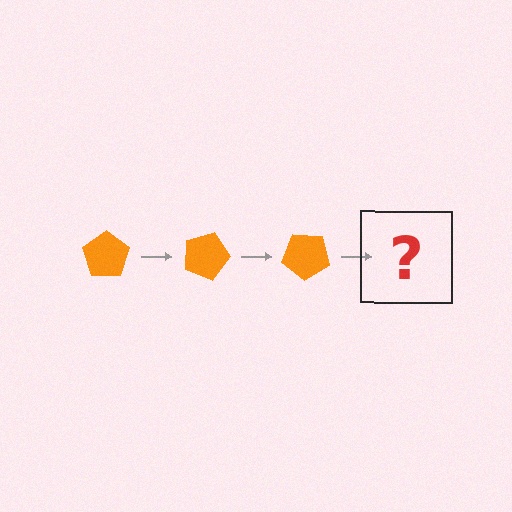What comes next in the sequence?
The next element should be an orange pentagon rotated 60 degrees.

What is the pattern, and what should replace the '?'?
The pattern is that the pentagon rotates 20 degrees each step. The '?' should be an orange pentagon rotated 60 degrees.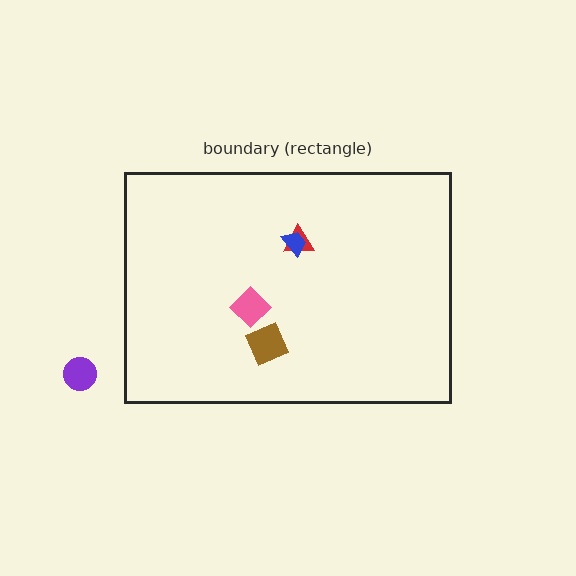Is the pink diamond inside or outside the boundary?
Inside.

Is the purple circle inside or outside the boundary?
Outside.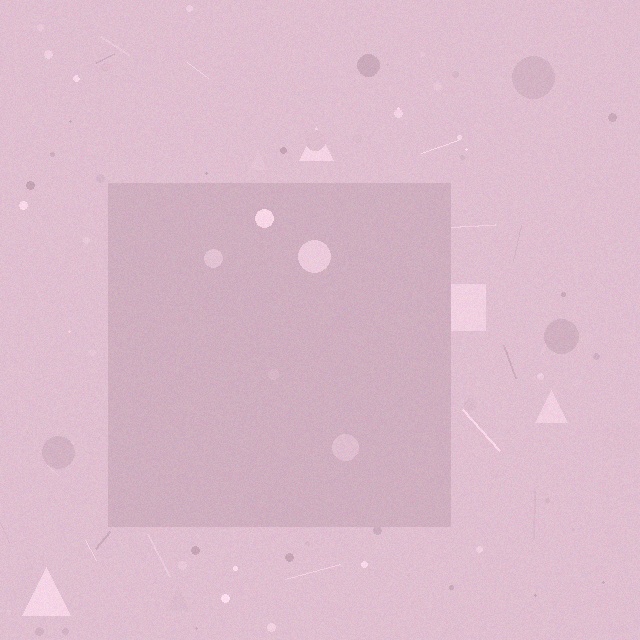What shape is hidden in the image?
A square is hidden in the image.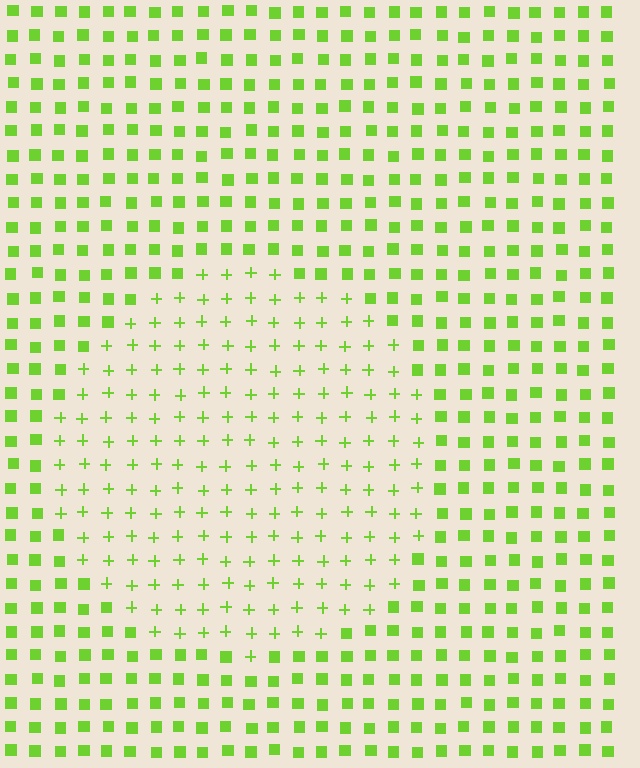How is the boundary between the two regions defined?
The boundary is defined by a change in element shape: plus signs inside vs. squares outside. All elements share the same color and spacing.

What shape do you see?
I see a circle.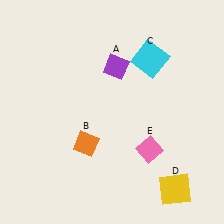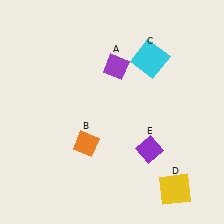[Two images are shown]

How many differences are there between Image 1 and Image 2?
There is 1 difference between the two images.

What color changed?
The diamond (E) changed from pink in Image 1 to purple in Image 2.